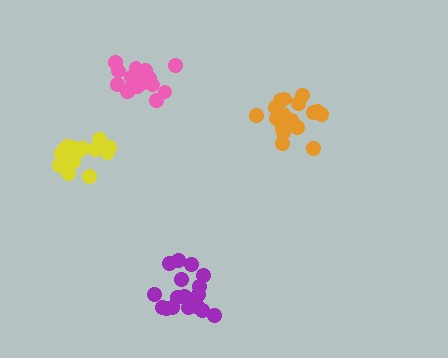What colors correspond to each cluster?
The clusters are colored: orange, pink, purple, yellow.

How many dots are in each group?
Group 1: 19 dots, Group 2: 17 dots, Group 3: 18 dots, Group 4: 18 dots (72 total).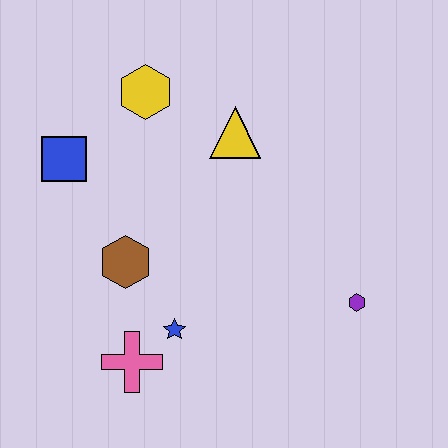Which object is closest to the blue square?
The yellow hexagon is closest to the blue square.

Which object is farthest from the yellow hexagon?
The purple hexagon is farthest from the yellow hexagon.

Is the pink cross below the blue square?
Yes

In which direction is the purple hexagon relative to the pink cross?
The purple hexagon is to the right of the pink cross.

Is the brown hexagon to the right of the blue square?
Yes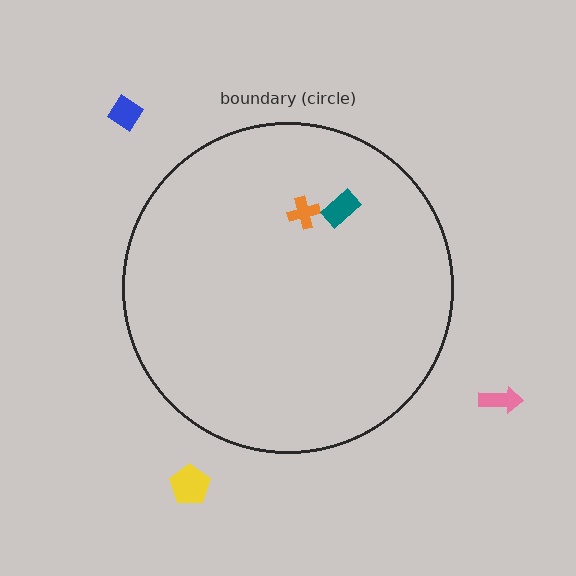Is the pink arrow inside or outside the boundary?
Outside.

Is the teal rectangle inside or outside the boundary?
Inside.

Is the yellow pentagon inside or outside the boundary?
Outside.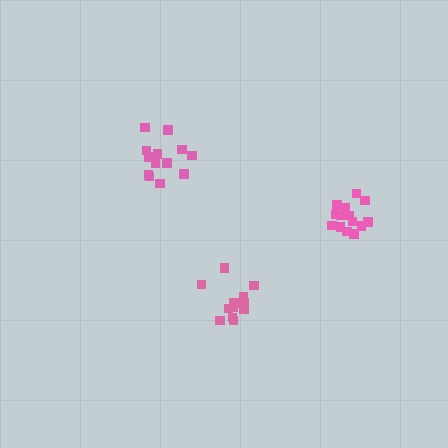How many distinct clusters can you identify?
There are 3 distinct clusters.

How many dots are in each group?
Group 1: 13 dots, Group 2: 14 dots, Group 3: 13 dots (40 total).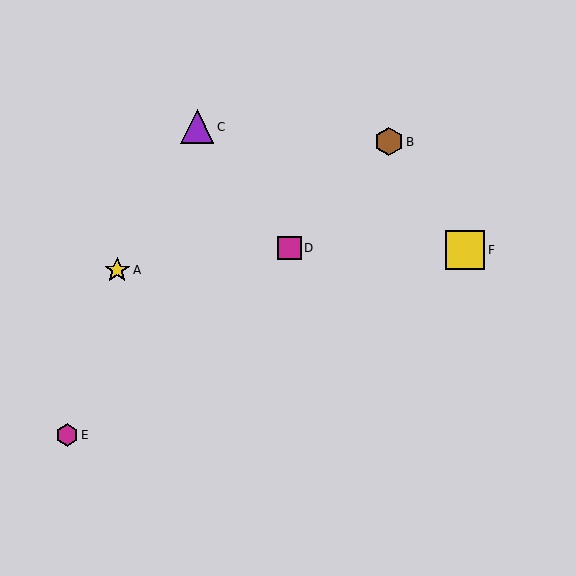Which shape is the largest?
The yellow square (labeled F) is the largest.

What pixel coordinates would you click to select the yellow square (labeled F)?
Click at (465, 250) to select the yellow square F.